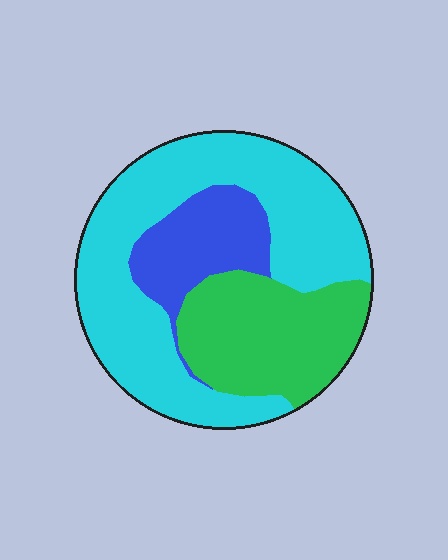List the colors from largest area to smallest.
From largest to smallest: cyan, green, blue.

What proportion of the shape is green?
Green covers roughly 30% of the shape.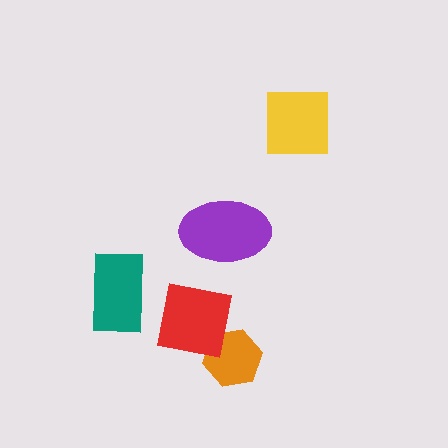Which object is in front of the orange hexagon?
The red square is in front of the orange hexagon.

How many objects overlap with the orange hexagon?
1 object overlaps with the orange hexagon.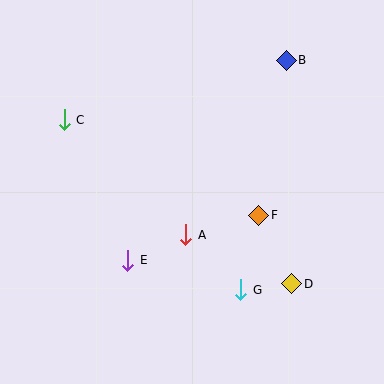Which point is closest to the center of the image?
Point A at (186, 235) is closest to the center.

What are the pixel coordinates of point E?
Point E is at (128, 260).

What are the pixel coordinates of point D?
Point D is at (292, 284).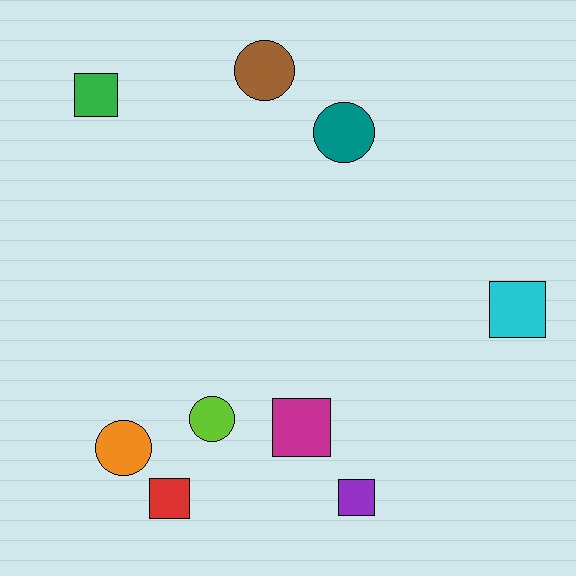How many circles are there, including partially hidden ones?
There are 4 circles.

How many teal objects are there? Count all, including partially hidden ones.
There is 1 teal object.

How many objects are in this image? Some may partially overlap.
There are 9 objects.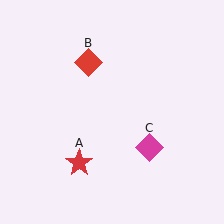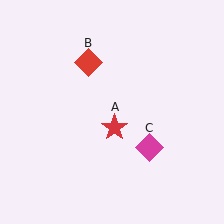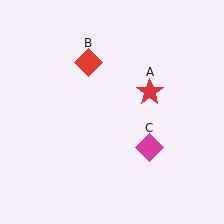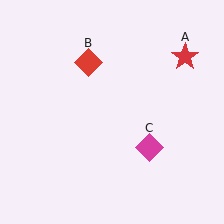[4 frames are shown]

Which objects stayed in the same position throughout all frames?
Red diamond (object B) and magenta diamond (object C) remained stationary.